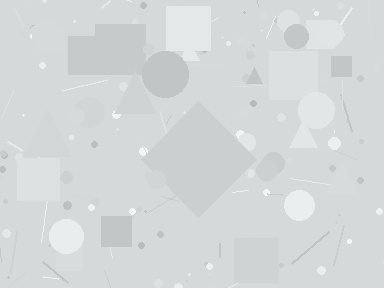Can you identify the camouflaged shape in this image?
The camouflaged shape is a diamond.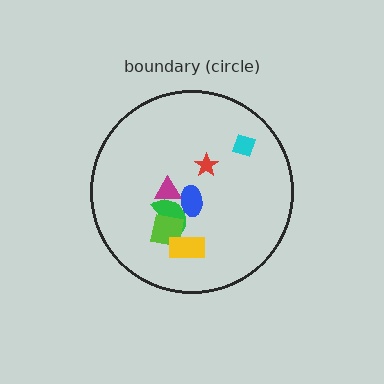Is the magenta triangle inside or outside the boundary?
Inside.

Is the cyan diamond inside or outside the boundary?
Inside.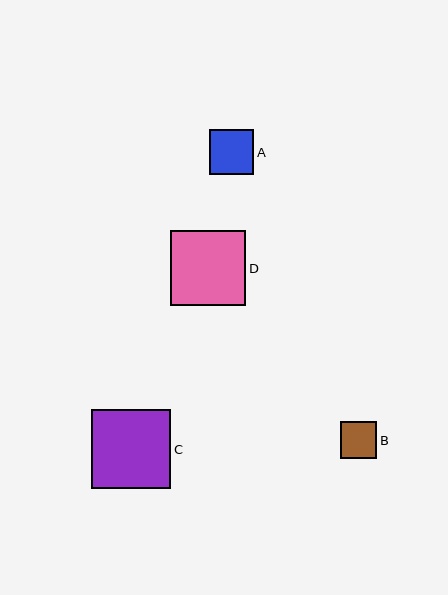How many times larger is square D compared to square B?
Square D is approximately 2.1 times the size of square B.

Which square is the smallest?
Square B is the smallest with a size of approximately 37 pixels.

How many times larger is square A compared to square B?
Square A is approximately 1.2 times the size of square B.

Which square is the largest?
Square C is the largest with a size of approximately 79 pixels.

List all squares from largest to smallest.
From largest to smallest: C, D, A, B.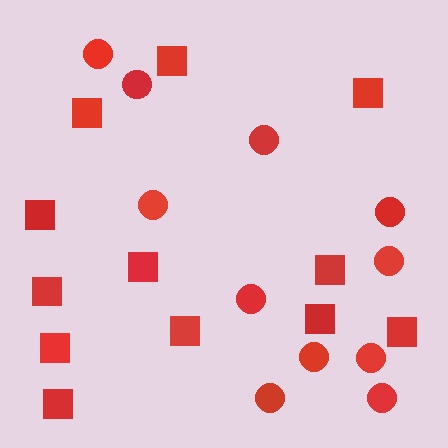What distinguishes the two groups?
There are 2 groups: one group of squares (12) and one group of circles (11).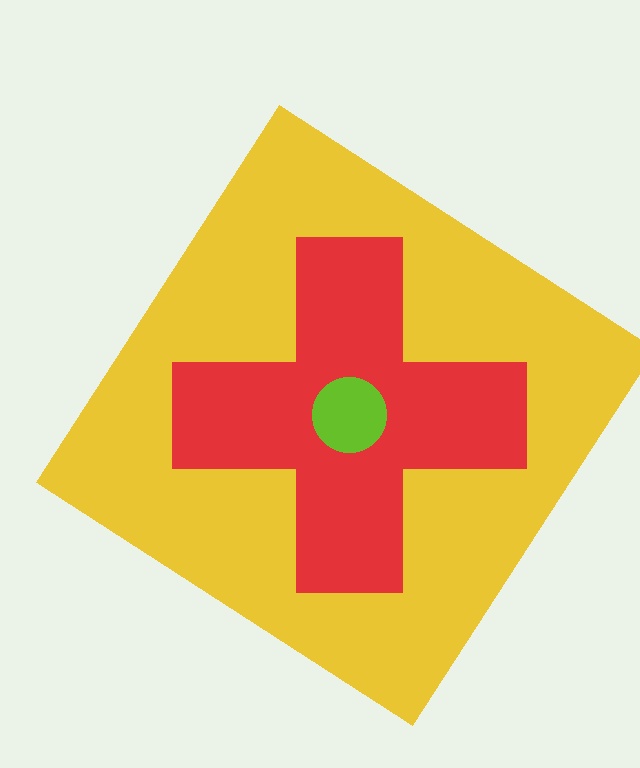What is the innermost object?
The lime circle.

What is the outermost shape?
The yellow diamond.